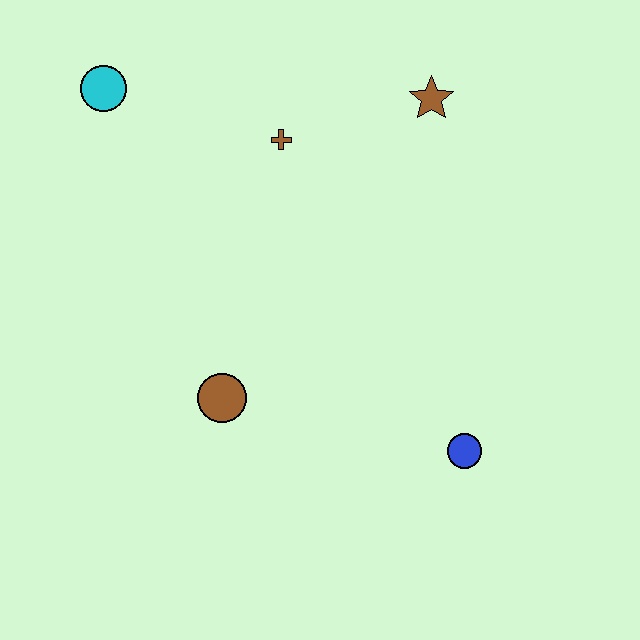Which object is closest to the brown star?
The brown cross is closest to the brown star.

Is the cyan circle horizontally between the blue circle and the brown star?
No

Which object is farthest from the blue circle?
The cyan circle is farthest from the blue circle.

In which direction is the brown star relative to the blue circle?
The brown star is above the blue circle.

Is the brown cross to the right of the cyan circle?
Yes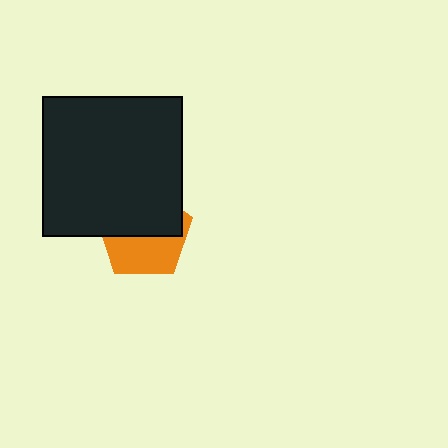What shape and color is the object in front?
The object in front is a black square.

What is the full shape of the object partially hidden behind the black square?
The partially hidden object is an orange pentagon.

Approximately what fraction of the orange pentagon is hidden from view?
Roughly 55% of the orange pentagon is hidden behind the black square.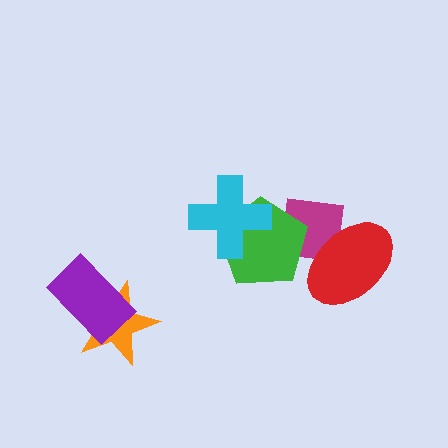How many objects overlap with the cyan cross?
1 object overlaps with the cyan cross.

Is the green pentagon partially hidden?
Yes, it is partially covered by another shape.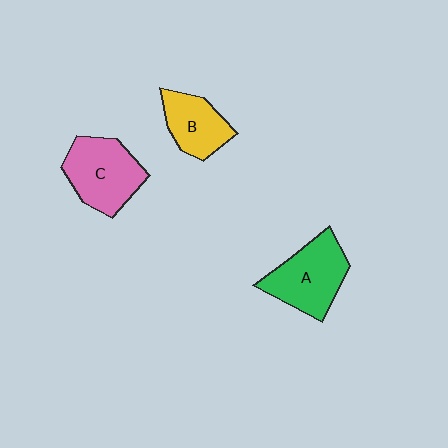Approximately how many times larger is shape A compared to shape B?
Approximately 1.4 times.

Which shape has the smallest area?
Shape B (yellow).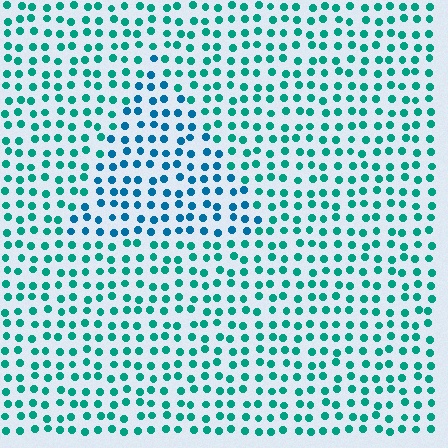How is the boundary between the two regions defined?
The boundary is defined purely by a slight shift in hue (about 30 degrees). Spacing, size, and orientation are identical on both sides.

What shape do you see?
I see a triangle.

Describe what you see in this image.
The image is filled with small teal elements in a uniform arrangement. A triangle-shaped region is visible where the elements are tinted to a slightly different hue, forming a subtle color boundary.